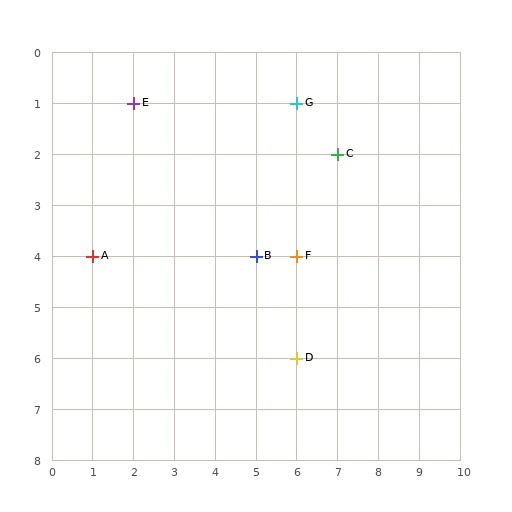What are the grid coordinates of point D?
Point D is at grid coordinates (6, 6).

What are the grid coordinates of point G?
Point G is at grid coordinates (6, 1).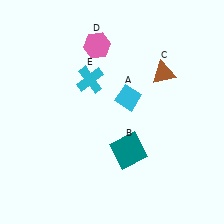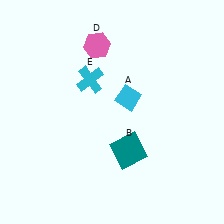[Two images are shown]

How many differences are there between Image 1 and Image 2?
There is 1 difference between the two images.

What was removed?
The brown triangle (C) was removed in Image 2.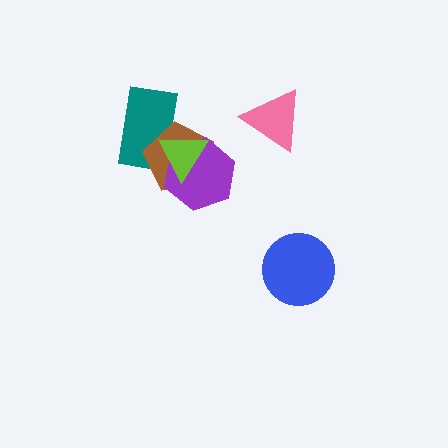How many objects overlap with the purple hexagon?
3 objects overlap with the purple hexagon.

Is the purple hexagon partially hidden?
Yes, it is partially covered by another shape.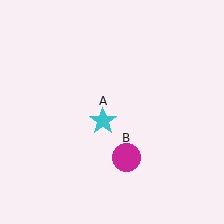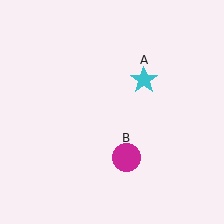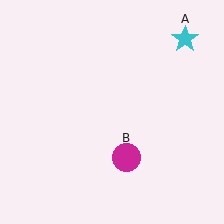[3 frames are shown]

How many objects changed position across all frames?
1 object changed position: cyan star (object A).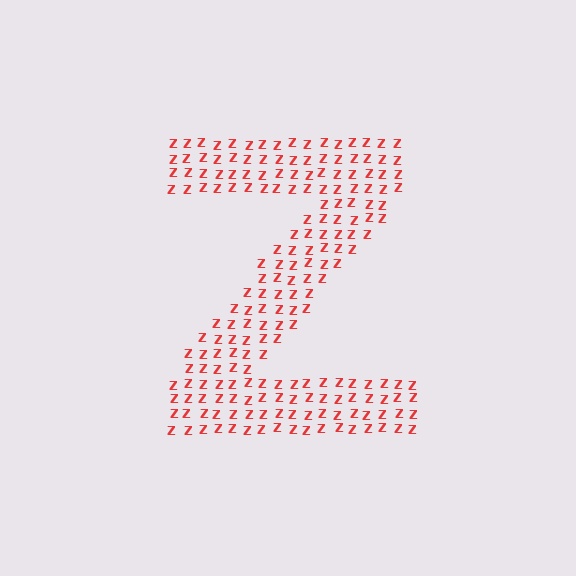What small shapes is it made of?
It is made of small letter Z's.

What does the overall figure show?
The overall figure shows the letter Z.